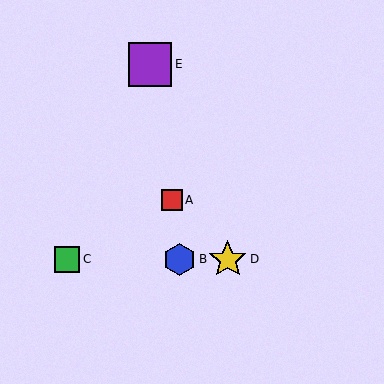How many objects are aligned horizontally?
3 objects (B, C, D) are aligned horizontally.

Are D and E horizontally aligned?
No, D is at y≈259 and E is at y≈64.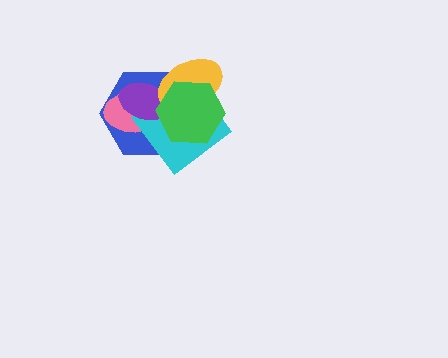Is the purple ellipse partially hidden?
Yes, it is partially covered by another shape.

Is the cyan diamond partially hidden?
Yes, it is partially covered by another shape.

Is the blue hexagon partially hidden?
Yes, it is partially covered by another shape.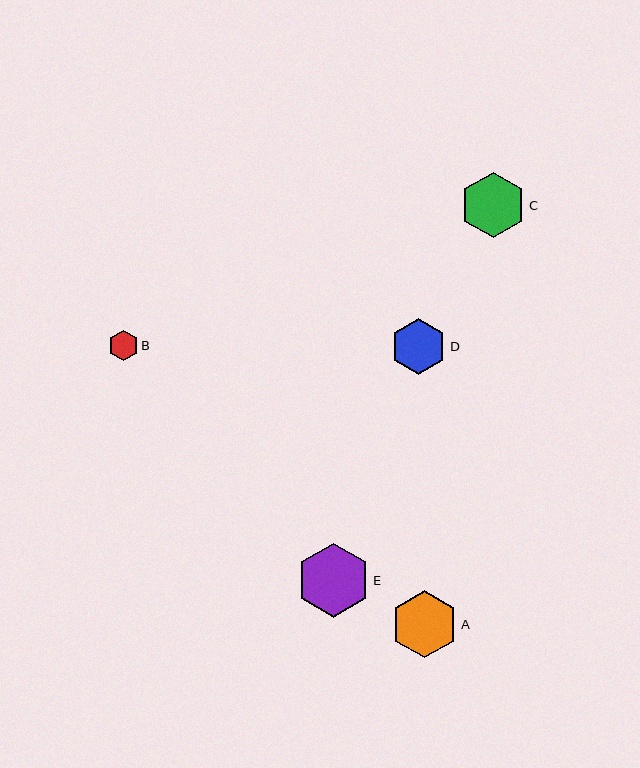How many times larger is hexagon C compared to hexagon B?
Hexagon C is approximately 2.2 times the size of hexagon B.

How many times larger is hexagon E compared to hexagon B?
Hexagon E is approximately 2.4 times the size of hexagon B.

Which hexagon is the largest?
Hexagon E is the largest with a size of approximately 74 pixels.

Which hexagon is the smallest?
Hexagon B is the smallest with a size of approximately 30 pixels.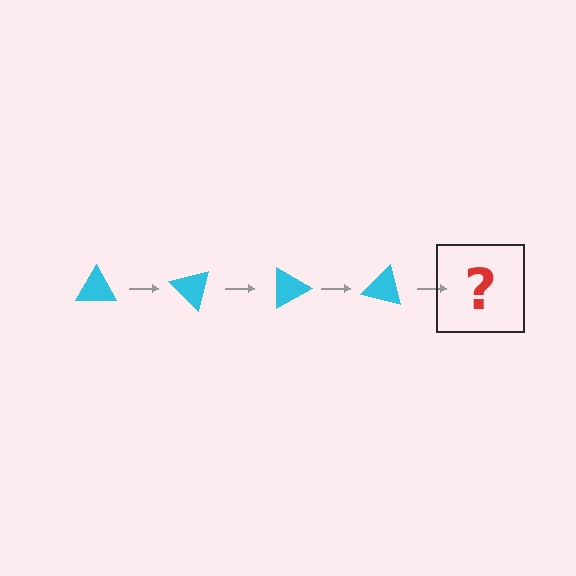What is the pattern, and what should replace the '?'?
The pattern is that the triangle rotates 45 degrees each step. The '?' should be a cyan triangle rotated 180 degrees.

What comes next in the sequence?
The next element should be a cyan triangle rotated 180 degrees.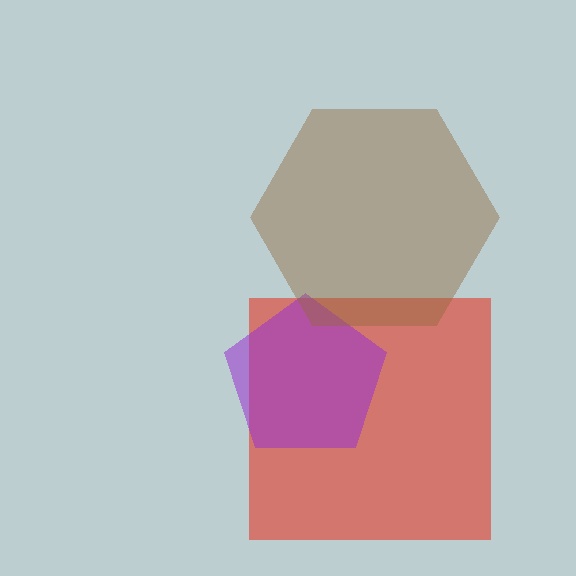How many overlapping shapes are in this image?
There are 3 overlapping shapes in the image.